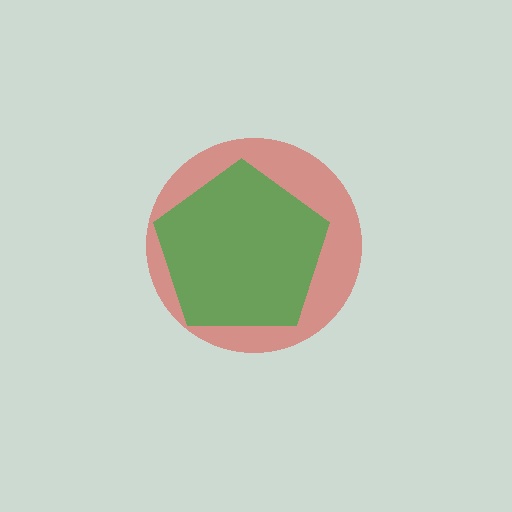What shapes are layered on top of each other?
The layered shapes are: a red circle, a green pentagon.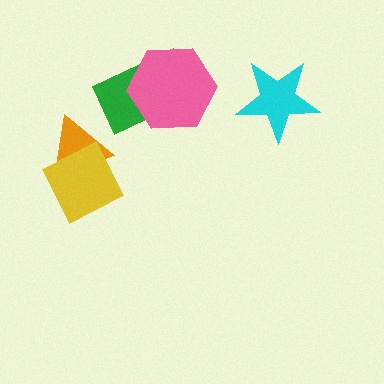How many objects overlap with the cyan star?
0 objects overlap with the cyan star.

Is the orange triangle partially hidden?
Yes, it is partially covered by another shape.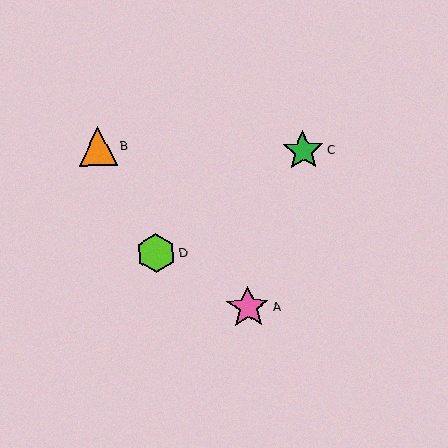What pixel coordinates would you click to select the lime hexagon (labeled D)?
Click at (156, 253) to select the lime hexagon D.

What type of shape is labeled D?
Shape D is a lime hexagon.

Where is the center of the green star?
The center of the green star is at (303, 151).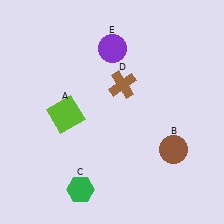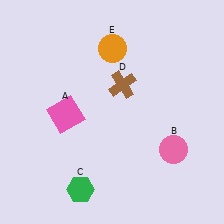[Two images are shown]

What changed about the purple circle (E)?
In Image 1, E is purple. In Image 2, it changed to orange.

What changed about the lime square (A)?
In Image 1, A is lime. In Image 2, it changed to pink.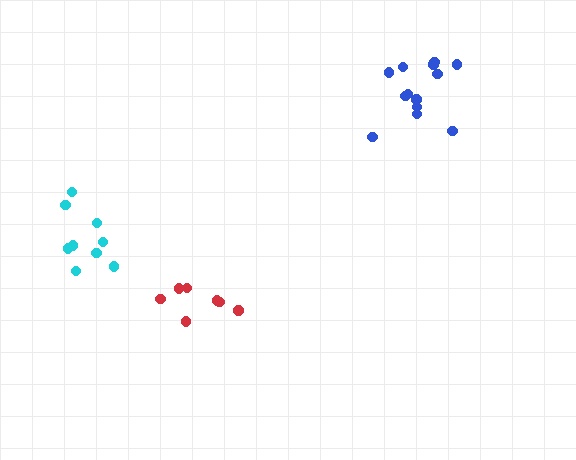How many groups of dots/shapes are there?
There are 3 groups.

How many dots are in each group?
Group 1: 7 dots, Group 2: 13 dots, Group 3: 9 dots (29 total).